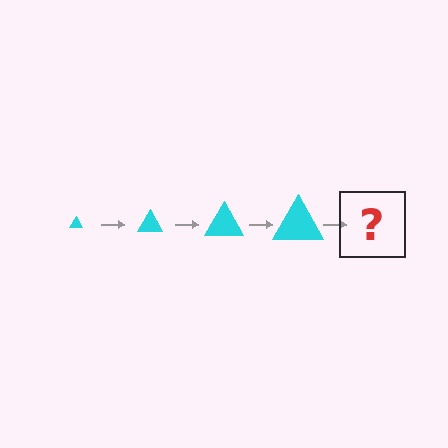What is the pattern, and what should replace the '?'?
The pattern is that the triangle gets progressively larger each step. The '?' should be a cyan triangle, larger than the previous one.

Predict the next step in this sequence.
The next step is a cyan triangle, larger than the previous one.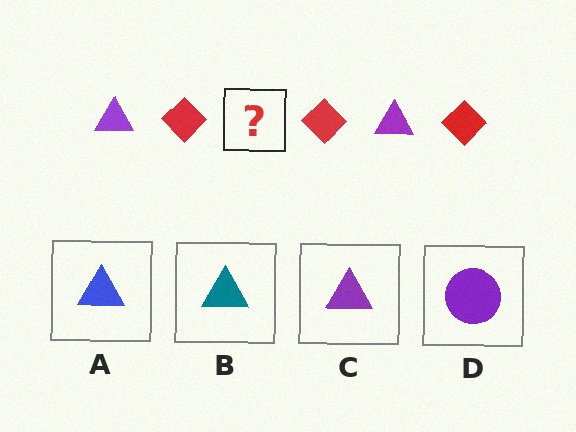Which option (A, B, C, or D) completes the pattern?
C.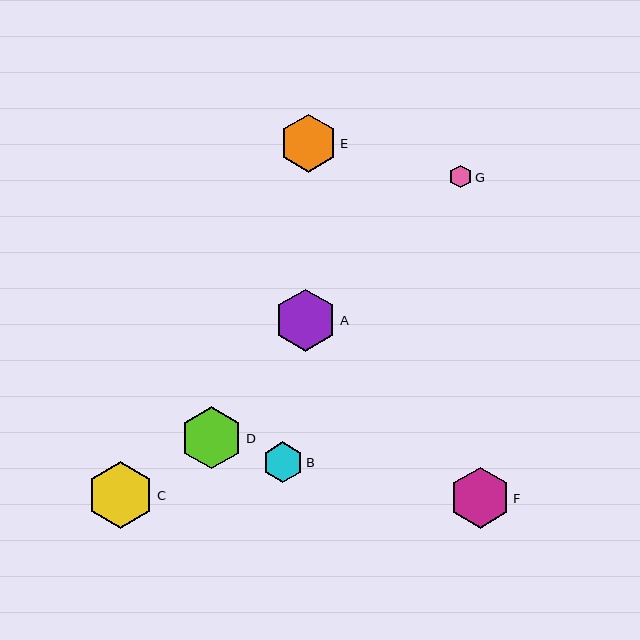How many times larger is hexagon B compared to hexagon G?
Hexagon B is approximately 1.8 times the size of hexagon G.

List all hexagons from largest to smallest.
From largest to smallest: C, A, D, F, E, B, G.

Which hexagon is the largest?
Hexagon C is the largest with a size of approximately 67 pixels.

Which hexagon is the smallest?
Hexagon G is the smallest with a size of approximately 22 pixels.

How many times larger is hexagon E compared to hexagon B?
Hexagon E is approximately 1.4 times the size of hexagon B.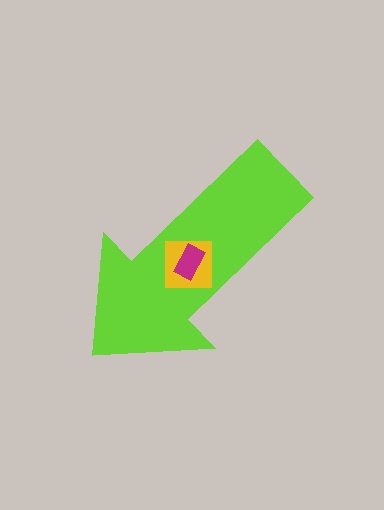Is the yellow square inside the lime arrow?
Yes.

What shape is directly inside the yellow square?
The magenta rectangle.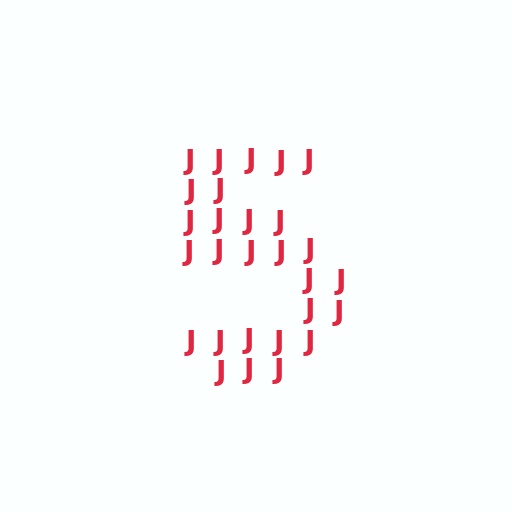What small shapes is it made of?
It is made of small letter J's.